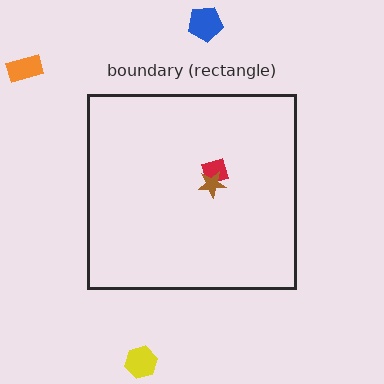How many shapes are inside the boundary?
2 inside, 3 outside.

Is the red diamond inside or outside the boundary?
Inside.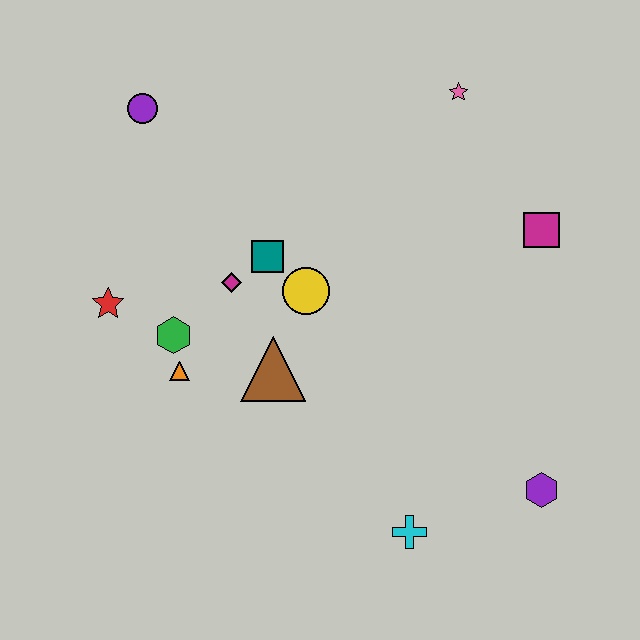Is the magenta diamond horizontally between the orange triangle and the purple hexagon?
Yes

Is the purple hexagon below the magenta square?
Yes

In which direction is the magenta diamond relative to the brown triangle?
The magenta diamond is above the brown triangle.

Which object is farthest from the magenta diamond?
The purple hexagon is farthest from the magenta diamond.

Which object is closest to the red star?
The green hexagon is closest to the red star.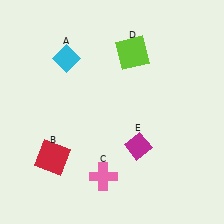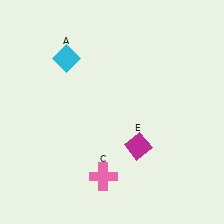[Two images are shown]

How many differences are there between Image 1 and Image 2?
There are 2 differences between the two images.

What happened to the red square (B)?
The red square (B) was removed in Image 2. It was in the bottom-left area of Image 1.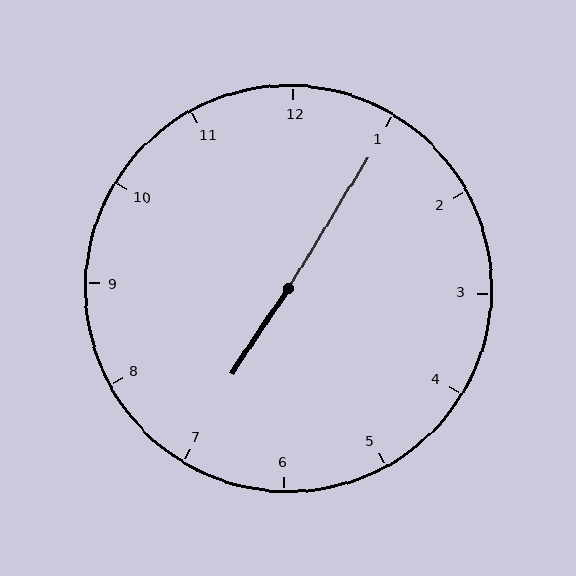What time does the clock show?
7:05.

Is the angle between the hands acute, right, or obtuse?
It is obtuse.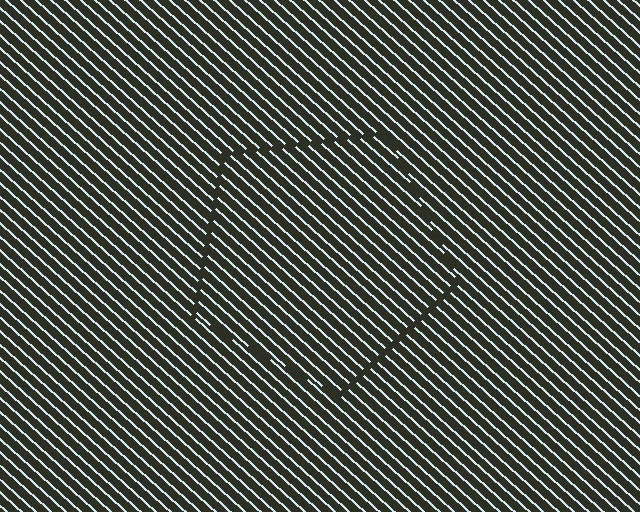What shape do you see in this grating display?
An illusory pentagon. The interior of the shape contains the same grating, shifted by half a period — the contour is defined by the phase discontinuity where line-ends from the inner and outer gratings abut.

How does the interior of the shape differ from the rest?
The interior of the shape contains the same grating, shifted by half a period — the contour is defined by the phase discontinuity where line-ends from the inner and outer gratings abut.